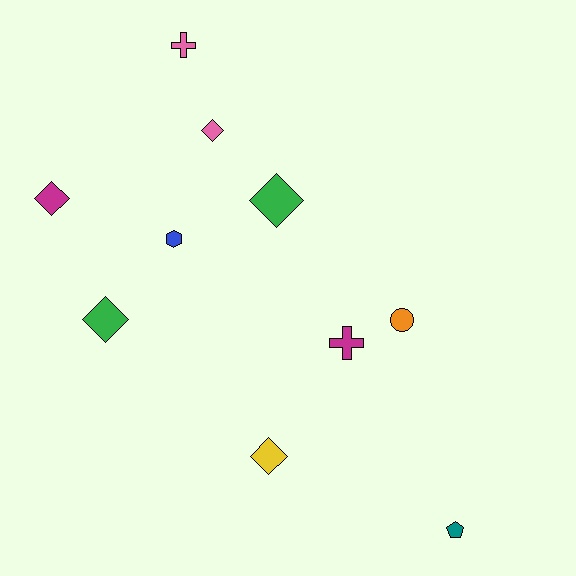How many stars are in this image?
There are no stars.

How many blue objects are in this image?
There is 1 blue object.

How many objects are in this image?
There are 10 objects.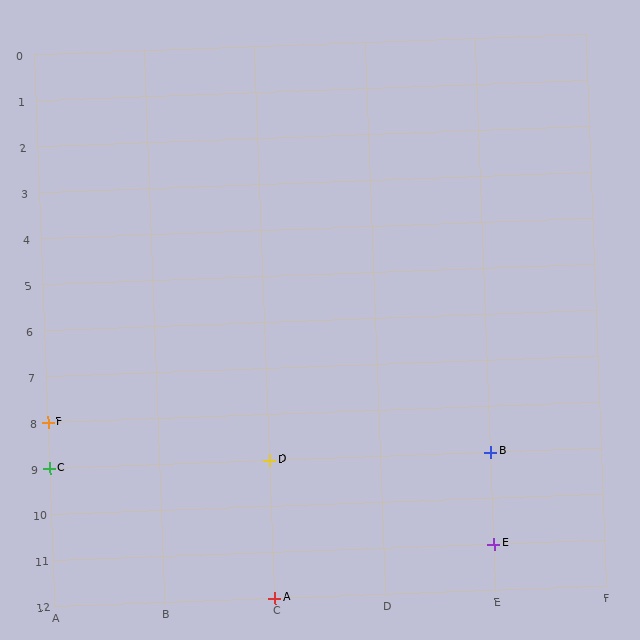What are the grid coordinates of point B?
Point B is at grid coordinates (E, 9).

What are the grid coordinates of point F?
Point F is at grid coordinates (A, 8).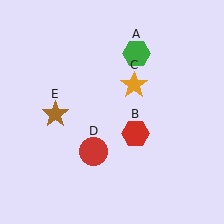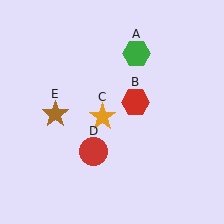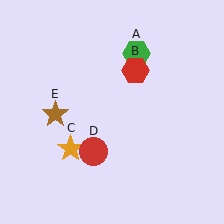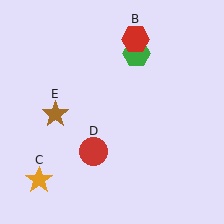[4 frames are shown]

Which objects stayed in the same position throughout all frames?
Green hexagon (object A) and red circle (object D) and brown star (object E) remained stationary.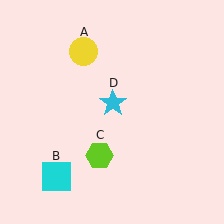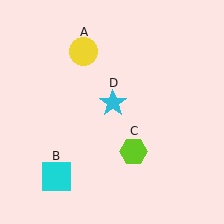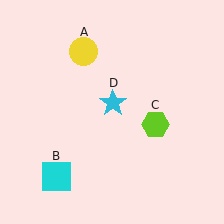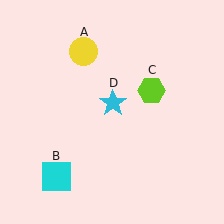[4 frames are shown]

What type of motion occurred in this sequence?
The lime hexagon (object C) rotated counterclockwise around the center of the scene.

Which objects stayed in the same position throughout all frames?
Yellow circle (object A) and cyan square (object B) and cyan star (object D) remained stationary.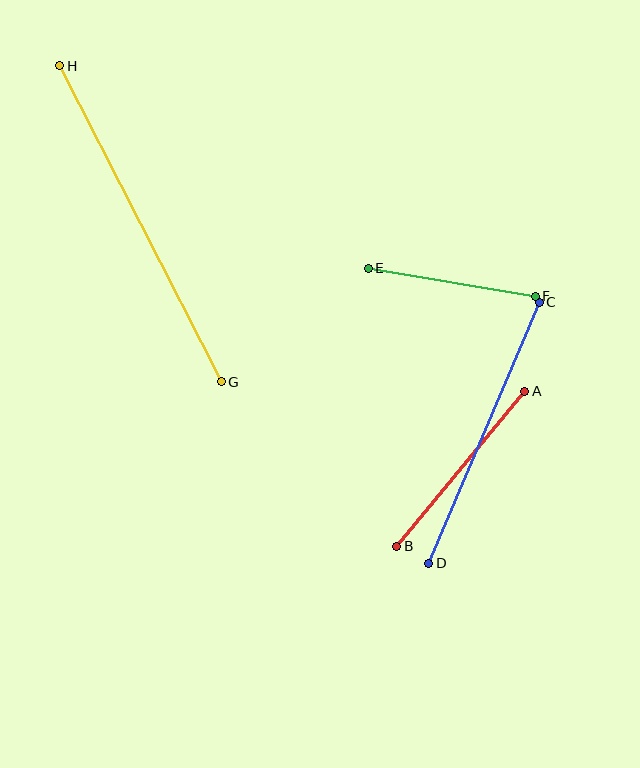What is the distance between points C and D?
The distance is approximately 283 pixels.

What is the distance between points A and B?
The distance is approximately 201 pixels.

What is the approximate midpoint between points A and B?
The midpoint is at approximately (461, 469) pixels.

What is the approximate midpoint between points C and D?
The midpoint is at approximately (484, 433) pixels.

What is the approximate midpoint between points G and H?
The midpoint is at approximately (141, 224) pixels.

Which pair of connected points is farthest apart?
Points G and H are farthest apart.